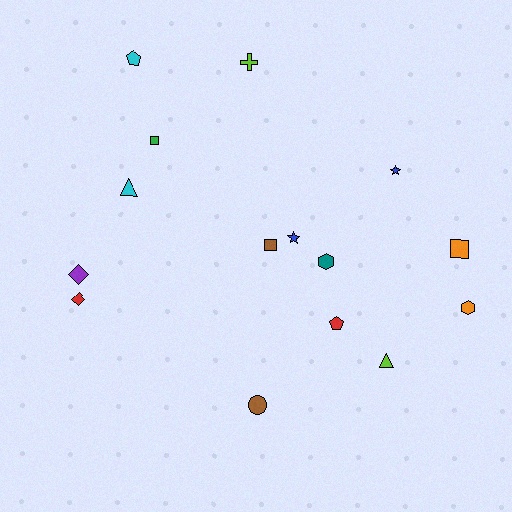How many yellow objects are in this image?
There are no yellow objects.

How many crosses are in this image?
There is 1 cross.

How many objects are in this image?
There are 15 objects.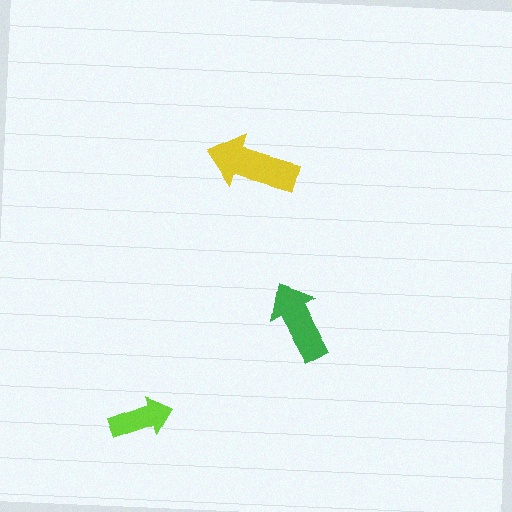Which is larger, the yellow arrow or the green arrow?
The yellow one.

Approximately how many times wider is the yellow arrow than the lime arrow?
About 1.5 times wider.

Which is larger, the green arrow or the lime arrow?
The green one.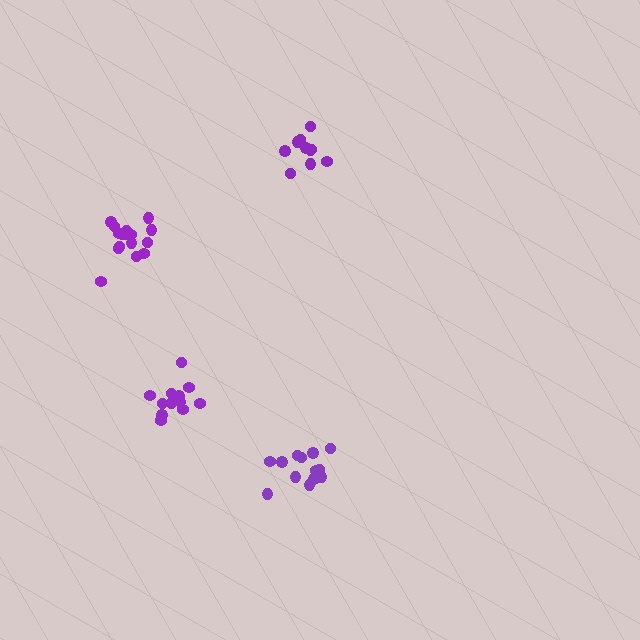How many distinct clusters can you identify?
There are 4 distinct clusters.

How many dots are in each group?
Group 1: 16 dots, Group 2: 10 dots, Group 3: 12 dots, Group 4: 14 dots (52 total).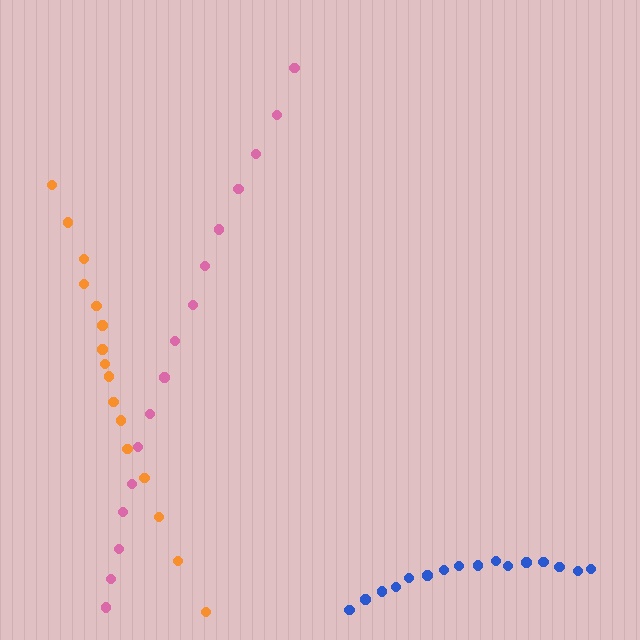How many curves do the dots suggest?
There are 3 distinct paths.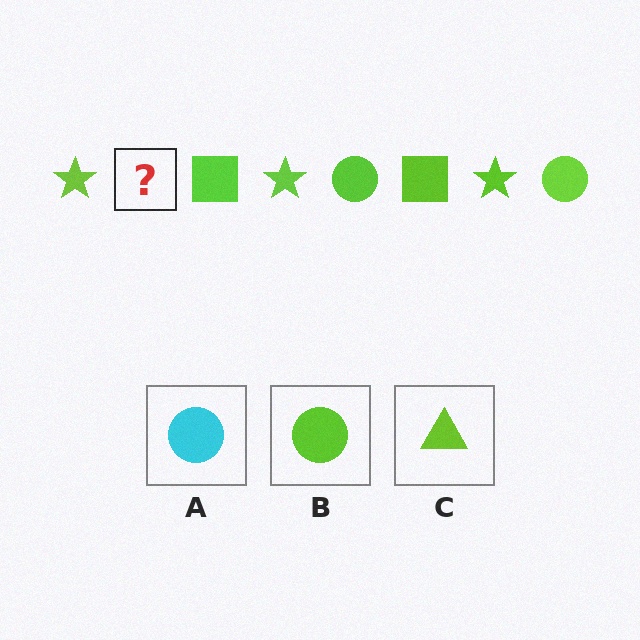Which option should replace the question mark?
Option B.